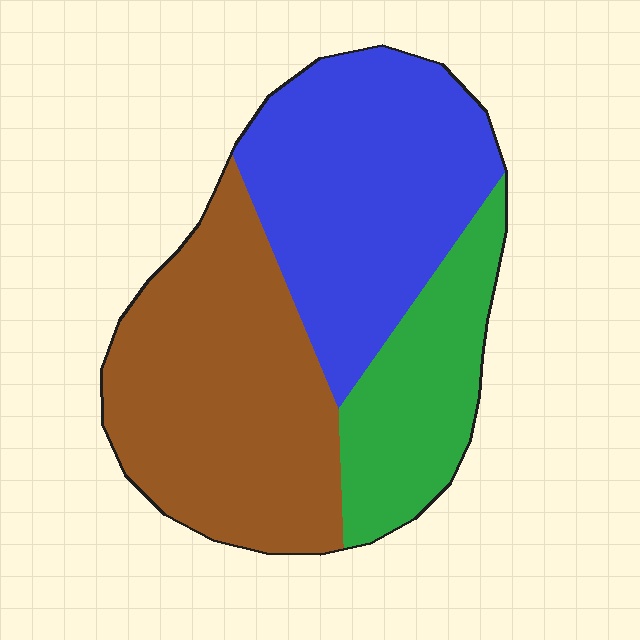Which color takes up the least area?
Green, at roughly 20%.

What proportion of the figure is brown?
Brown takes up about two fifths (2/5) of the figure.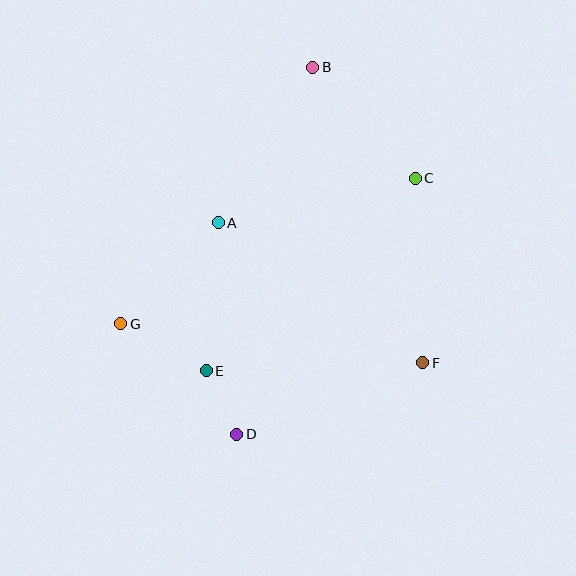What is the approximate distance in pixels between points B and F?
The distance between B and F is approximately 316 pixels.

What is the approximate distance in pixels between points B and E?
The distance between B and E is approximately 322 pixels.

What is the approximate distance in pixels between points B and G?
The distance between B and G is approximately 321 pixels.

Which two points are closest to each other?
Points D and E are closest to each other.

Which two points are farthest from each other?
Points B and D are farthest from each other.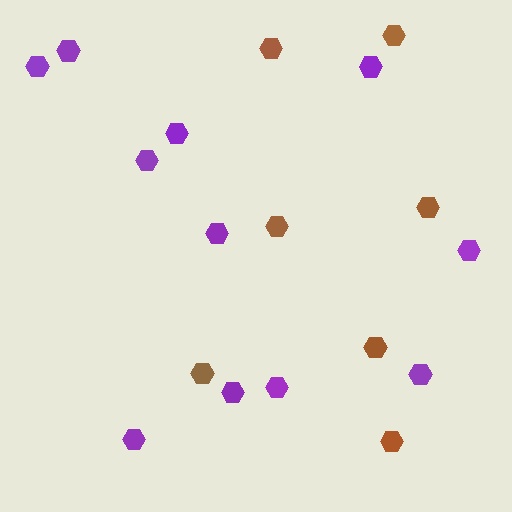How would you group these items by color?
There are 2 groups: one group of purple hexagons (11) and one group of brown hexagons (7).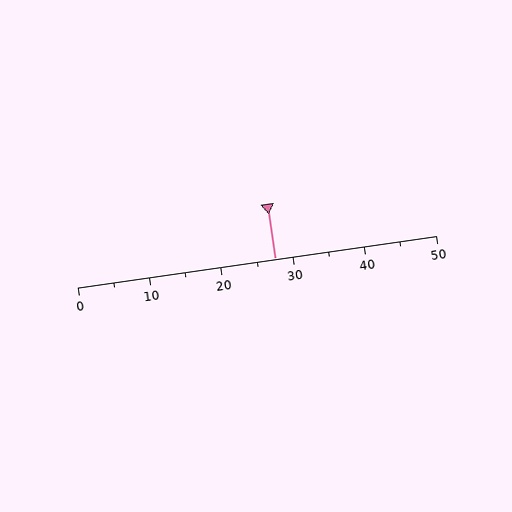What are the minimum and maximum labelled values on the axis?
The axis runs from 0 to 50.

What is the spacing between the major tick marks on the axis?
The major ticks are spaced 10 apart.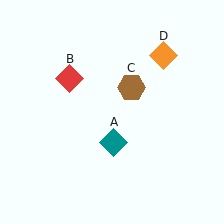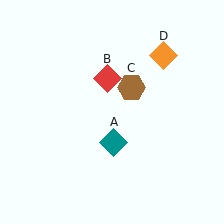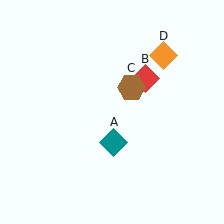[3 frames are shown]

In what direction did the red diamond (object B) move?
The red diamond (object B) moved right.